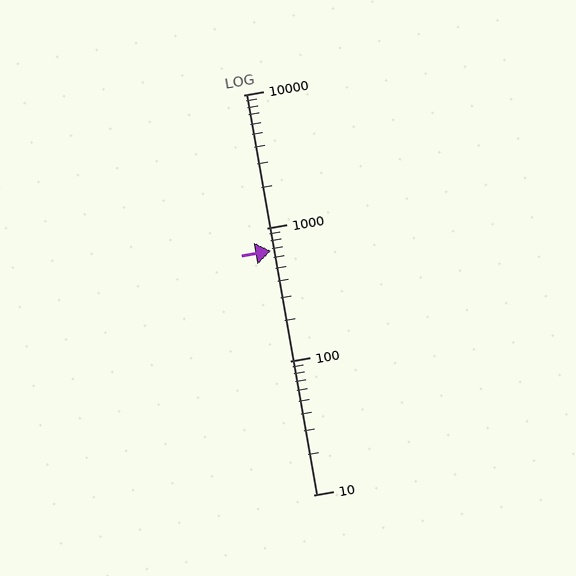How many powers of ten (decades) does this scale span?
The scale spans 3 decades, from 10 to 10000.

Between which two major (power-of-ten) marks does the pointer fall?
The pointer is between 100 and 1000.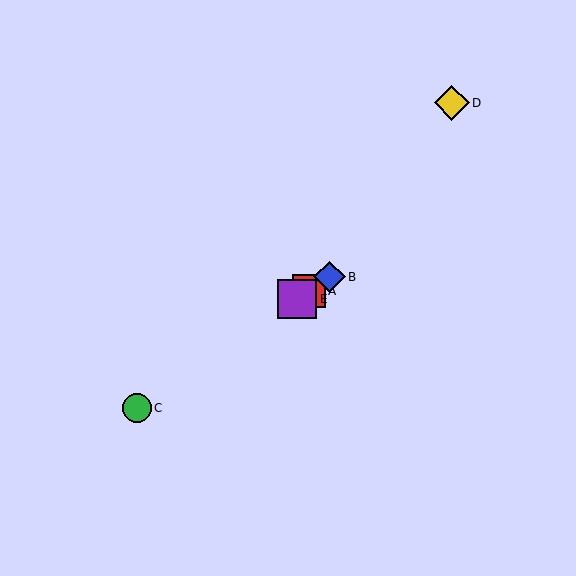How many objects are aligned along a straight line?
4 objects (A, B, C, E) are aligned along a straight line.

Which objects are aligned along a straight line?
Objects A, B, C, E are aligned along a straight line.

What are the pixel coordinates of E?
Object E is at (297, 299).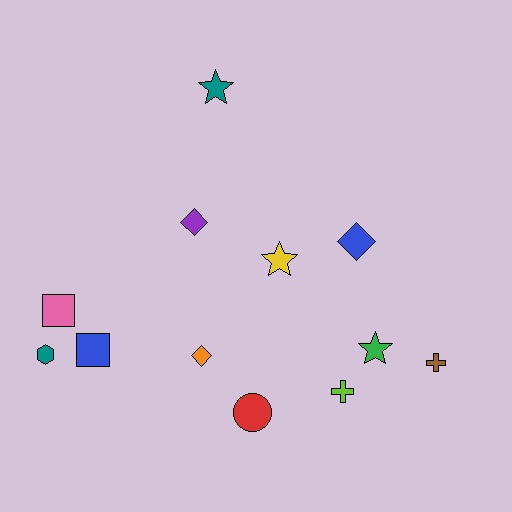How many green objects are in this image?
There is 1 green object.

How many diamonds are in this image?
There are 3 diamonds.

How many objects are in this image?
There are 12 objects.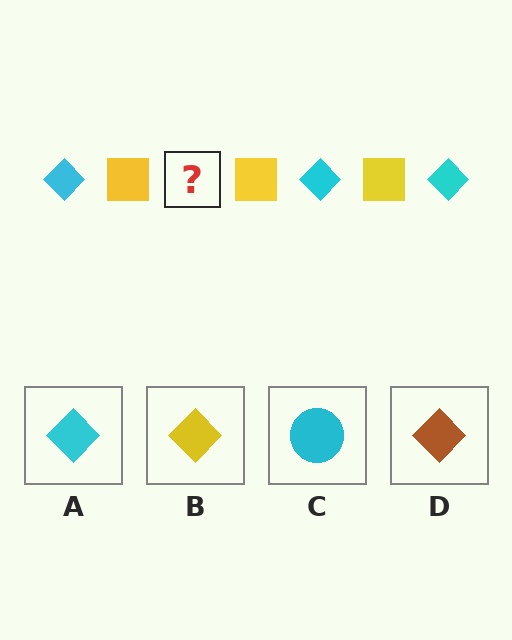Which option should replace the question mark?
Option A.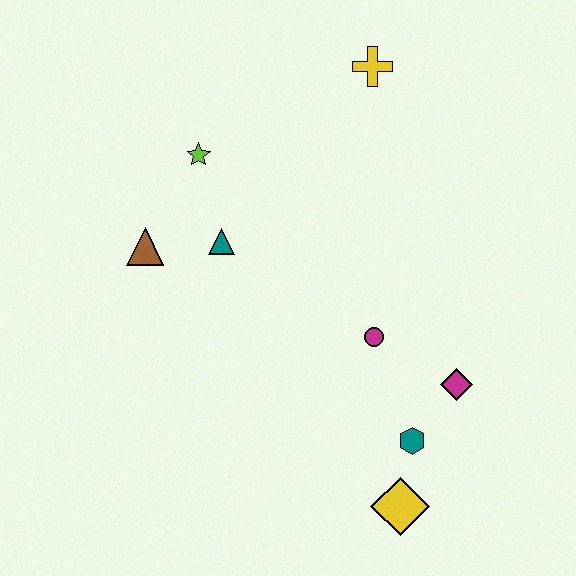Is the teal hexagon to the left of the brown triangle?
No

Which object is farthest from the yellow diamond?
The yellow cross is farthest from the yellow diamond.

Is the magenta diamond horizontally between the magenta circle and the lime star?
No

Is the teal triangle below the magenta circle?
No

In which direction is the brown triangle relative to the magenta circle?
The brown triangle is to the left of the magenta circle.